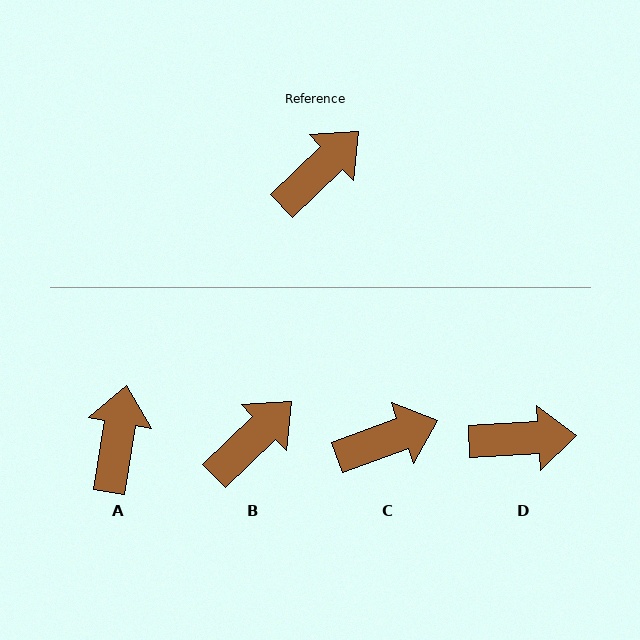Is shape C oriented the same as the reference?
No, it is off by about 24 degrees.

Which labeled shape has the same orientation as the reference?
B.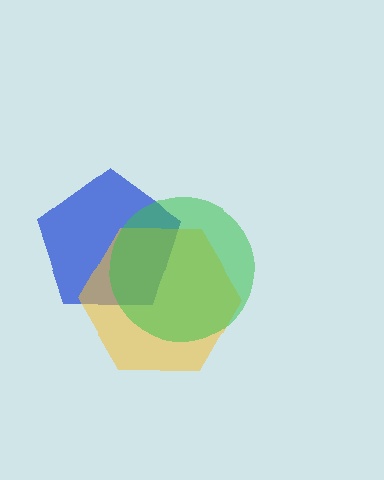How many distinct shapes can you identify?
There are 3 distinct shapes: a blue pentagon, a yellow hexagon, a green circle.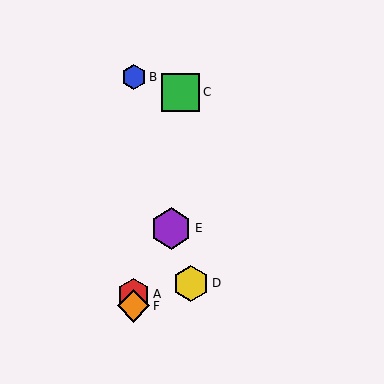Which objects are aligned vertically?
Objects A, B, F are aligned vertically.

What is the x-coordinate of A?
Object A is at x≈134.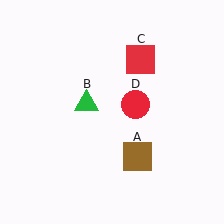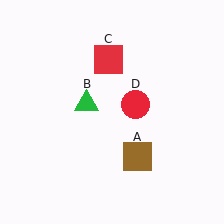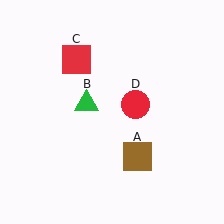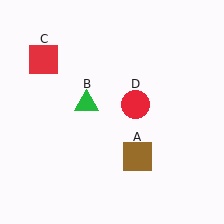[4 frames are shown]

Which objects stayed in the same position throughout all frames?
Brown square (object A) and green triangle (object B) and red circle (object D) remained stationary.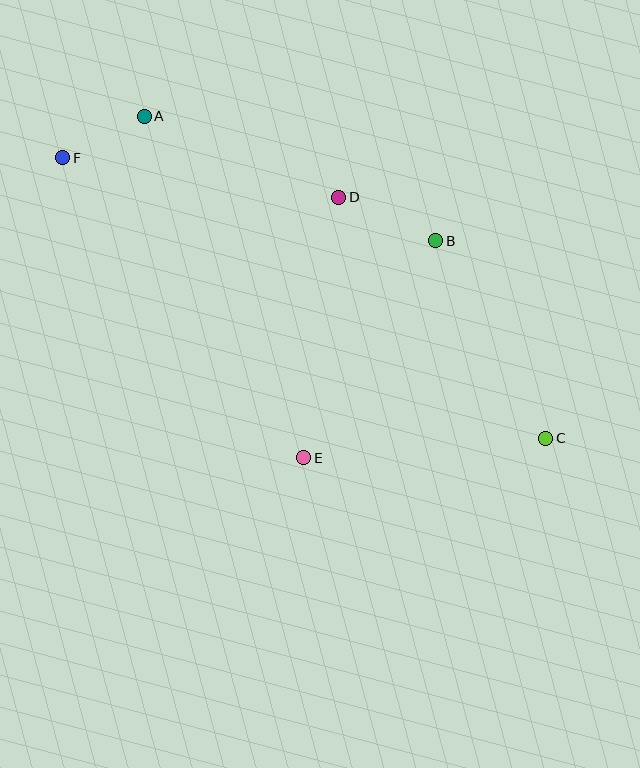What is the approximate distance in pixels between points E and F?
The distance between E and F is approximately 385 pixels.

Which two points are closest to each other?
Points A and F are closest to each other.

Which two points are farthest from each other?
Points C and F are farthest from each other.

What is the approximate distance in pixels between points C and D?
The distance between C and D is approximately 318 pixels.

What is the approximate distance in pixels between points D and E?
The distance between D and E is approximately 263 pixels.